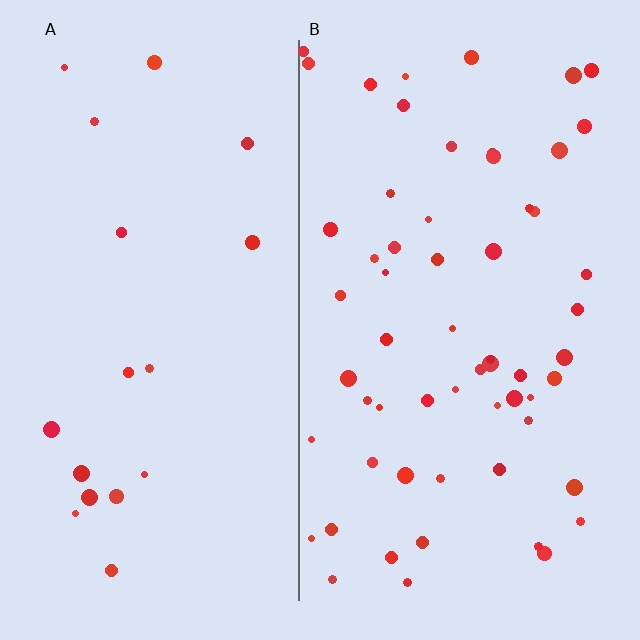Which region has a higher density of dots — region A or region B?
B (the right).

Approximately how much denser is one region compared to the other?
Approximately 3.3× — region B over region A.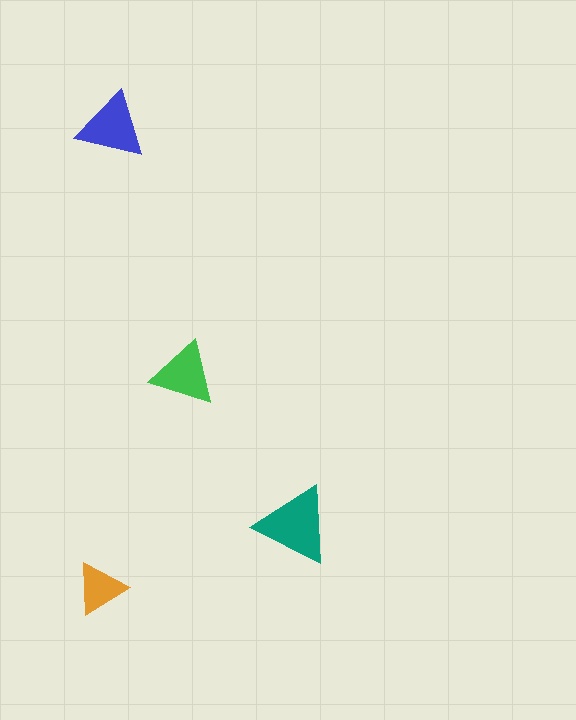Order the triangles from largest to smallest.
the teal one, the blue one, the green one, the orange one.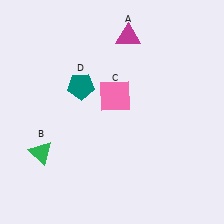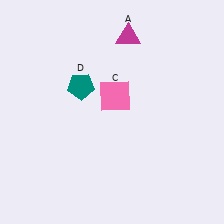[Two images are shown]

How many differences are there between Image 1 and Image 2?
There is 1 difference between the two images.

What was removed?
The green triangle (B) was removed in Image 2.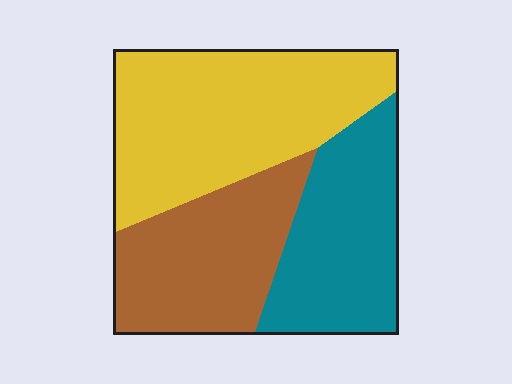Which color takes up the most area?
Yellow, at roughly 40%.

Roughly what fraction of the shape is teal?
Teal takes up between a quarter and a half of the shape.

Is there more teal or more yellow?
Yellow.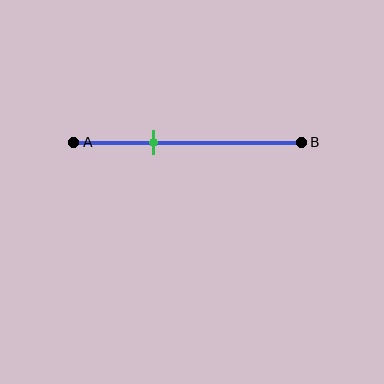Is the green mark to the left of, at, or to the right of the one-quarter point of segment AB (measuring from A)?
The green mark is to the right of the one-quarter point of segment AB.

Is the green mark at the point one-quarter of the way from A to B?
No, the mark is at about 35% from A, not at the 25% one-quarter point.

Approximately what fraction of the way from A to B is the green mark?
The green mark is approximately 35% of the way from A to B.